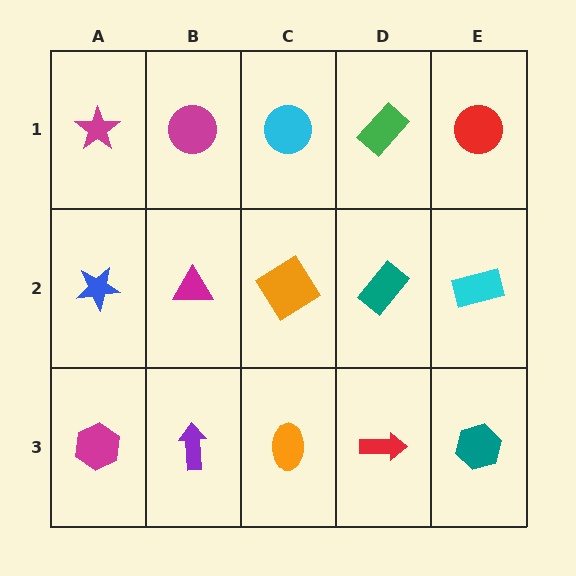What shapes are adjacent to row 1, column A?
A blue star (row 2, column A), a magenta circle (row 1, column B).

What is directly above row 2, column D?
A green rectangle.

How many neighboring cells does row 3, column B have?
3.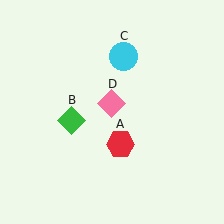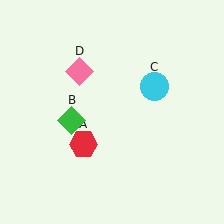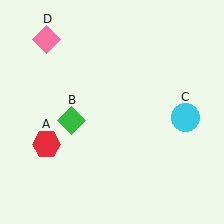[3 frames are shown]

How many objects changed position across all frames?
3 objects changed position: red hexagon (object A), cyan circle (object C), pink diamond (object D).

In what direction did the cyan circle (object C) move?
The cyan circle (object C) moved down and to the right.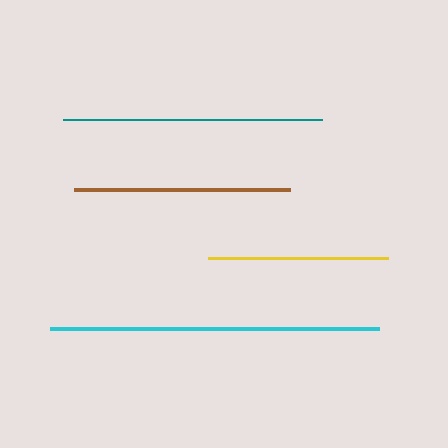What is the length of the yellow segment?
The yellow segment is approximately 180 pixels long.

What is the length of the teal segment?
The teal segment is approximately 259 pixels long.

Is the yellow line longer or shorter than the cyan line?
The cyan line is longer than the yellow line.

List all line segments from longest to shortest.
From longest to shortest: cyan, teal, brown, yellow.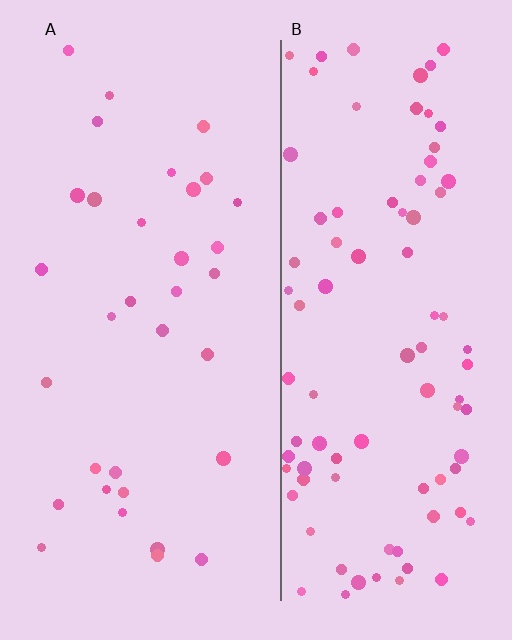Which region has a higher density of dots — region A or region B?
B (the right).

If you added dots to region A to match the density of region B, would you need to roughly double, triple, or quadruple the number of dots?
Approximately triple.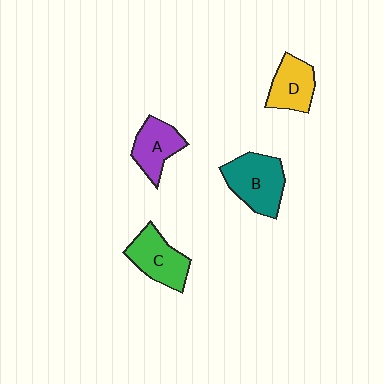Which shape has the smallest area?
Shape D (yellow).